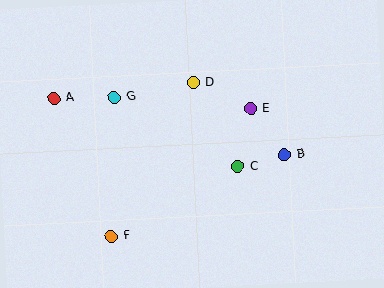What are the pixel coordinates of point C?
Point C is at (238, 166).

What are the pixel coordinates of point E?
Point E is at (251, 109).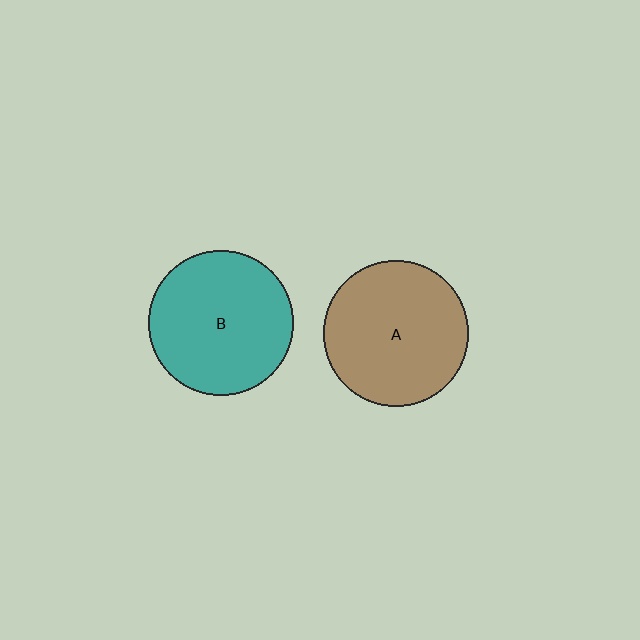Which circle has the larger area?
Circle A (brown).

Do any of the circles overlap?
No, none of the circles overlap.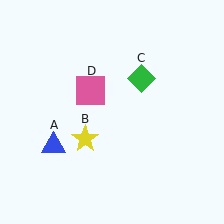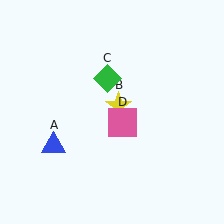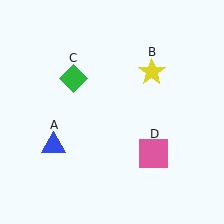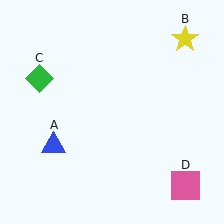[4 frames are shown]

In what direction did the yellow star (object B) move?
The yellow star (object B) moved up and to the right.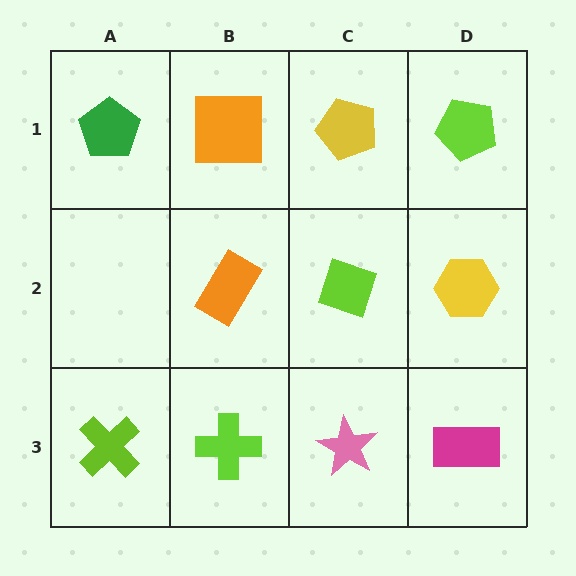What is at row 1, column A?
A green pentagon.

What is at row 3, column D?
A magenta rectangle.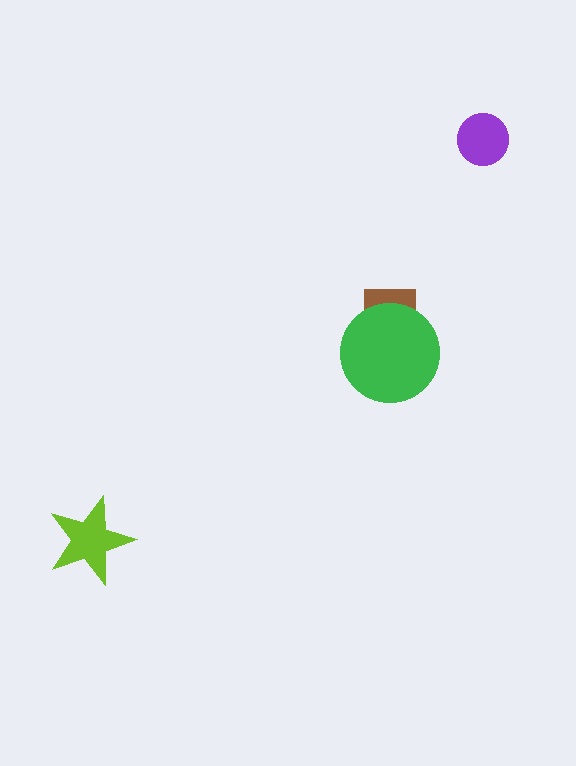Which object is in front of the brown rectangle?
The green circle is in front of the brown rectangle.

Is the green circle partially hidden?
No, no other shape covers it.